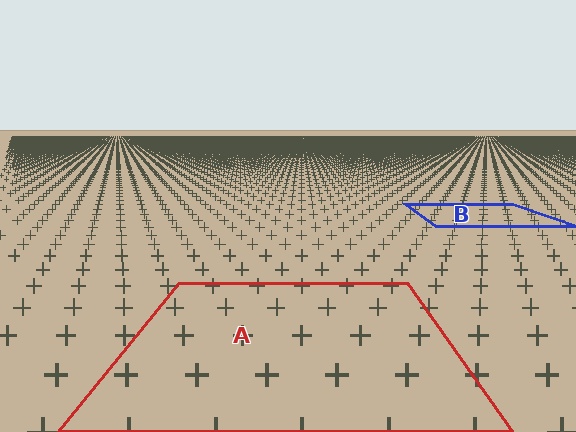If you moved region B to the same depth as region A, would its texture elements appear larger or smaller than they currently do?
They would appear larger. At a closer depth, the same texture elements are projected at a bigger on-screen size.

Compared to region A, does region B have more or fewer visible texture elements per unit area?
Region B has more texture elements per unit area — they are packed more densely because it is farther away.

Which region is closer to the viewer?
Region A is closer. The texture elements there are larger and more spread out.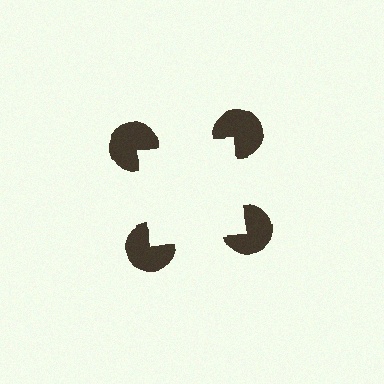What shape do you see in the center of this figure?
An illusory square — its edges are inferred from the aligned wedge cuts in the pac-man discs, not physically drawn.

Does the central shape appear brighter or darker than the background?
It typically appears slightly brighter than the background, even though no actual brightness change is drawn.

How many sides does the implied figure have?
4 sides.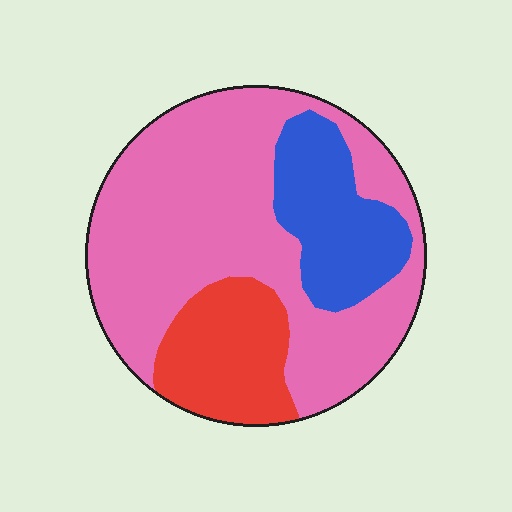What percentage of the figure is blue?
Blue covers roughly 20% of the figure.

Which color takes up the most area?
Pink, at roughly 65%.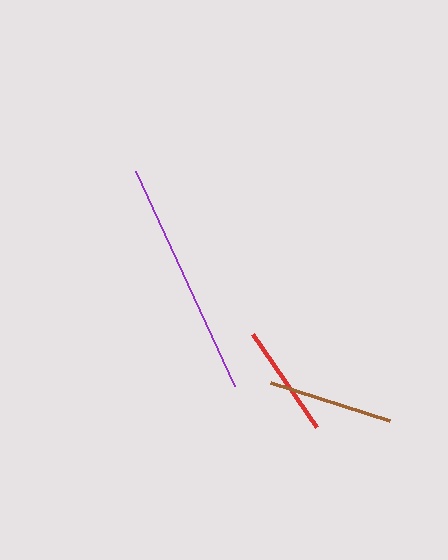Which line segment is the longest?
The purple line is the longest at approximately 236 pixels.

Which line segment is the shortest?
The red line is the shortest at approximately 113 pixels.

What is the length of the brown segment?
The brown segment is approximately 125 pixels long.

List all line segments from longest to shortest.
From longest to shortest: purple, brown, red.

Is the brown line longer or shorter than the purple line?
The purple line is longer than the brown line.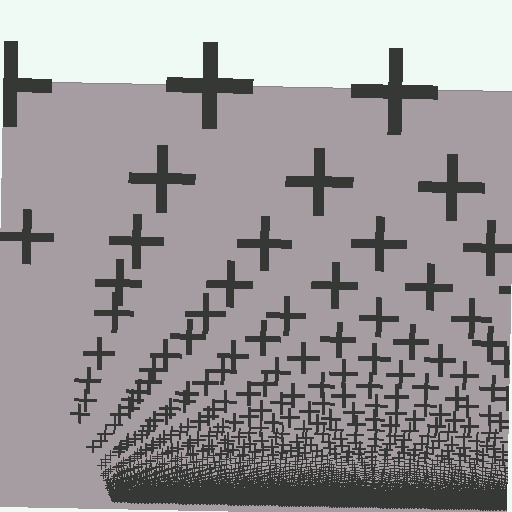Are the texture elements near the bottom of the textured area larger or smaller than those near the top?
Smaller. The gradient is inverted — elements near the bottom are smaller and denser.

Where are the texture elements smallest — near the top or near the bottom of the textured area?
Near the bottom.